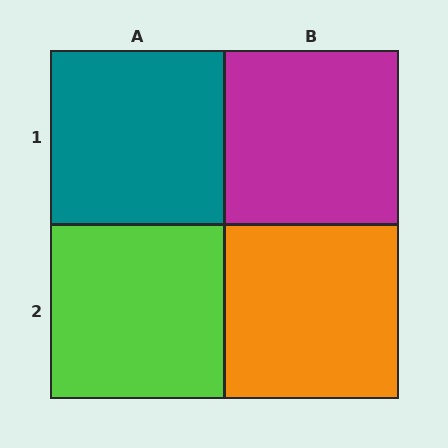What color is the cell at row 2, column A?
Lime.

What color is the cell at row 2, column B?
Orange.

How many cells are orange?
1 cell is orange.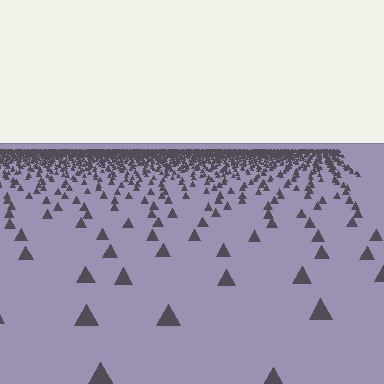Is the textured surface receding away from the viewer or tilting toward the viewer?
The surface is receding away from the viewer. Texture elements get smaller and denser toward the top.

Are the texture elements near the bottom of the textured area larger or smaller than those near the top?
Larger. Near the bottom, elements are closer to the viewer and appear at a bigger on-screen size.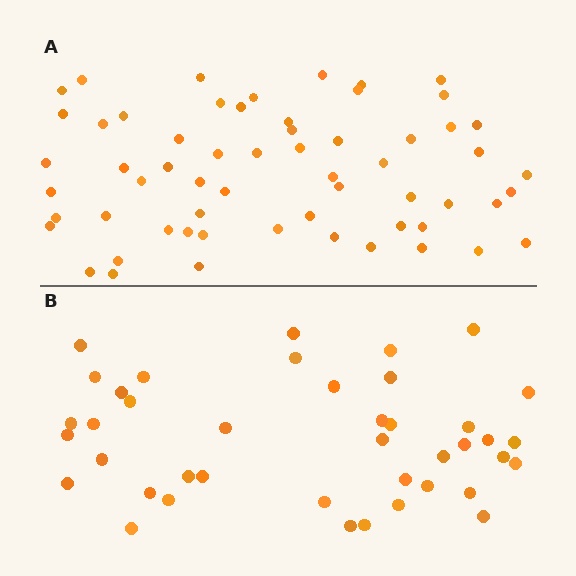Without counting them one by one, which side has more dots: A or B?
Region A (the top region) has more dots.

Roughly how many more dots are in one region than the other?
Region A has approximately 20 more dots than region B.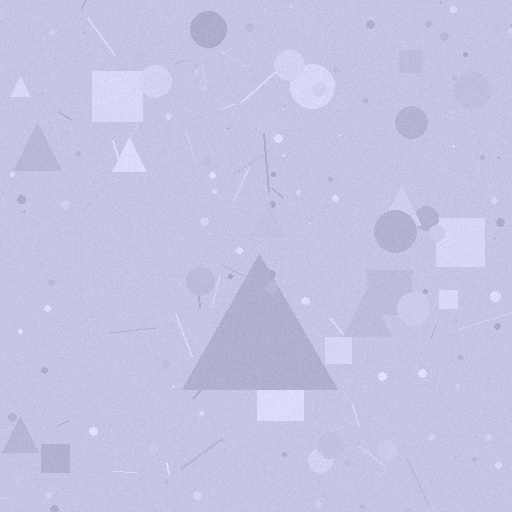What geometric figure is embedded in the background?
A triangle is embedded in the background.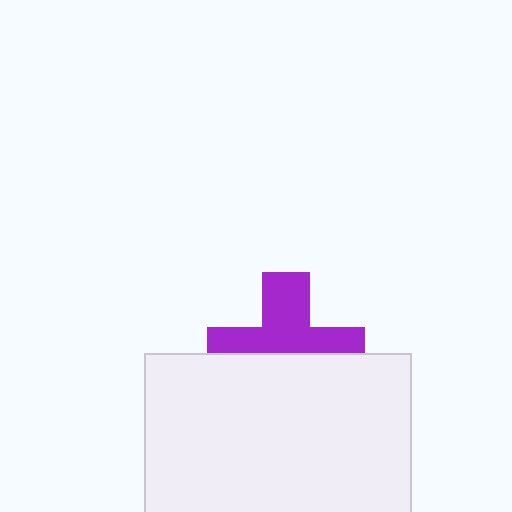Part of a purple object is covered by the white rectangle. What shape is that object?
It is a cross.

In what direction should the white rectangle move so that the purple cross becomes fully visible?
The white rectangle should move down. That is the shortest direction to clear the overlap and leave the purple cross fully visible.